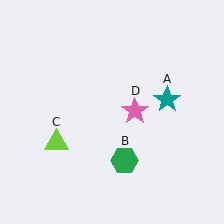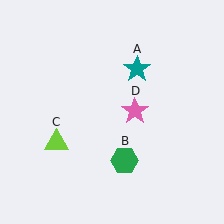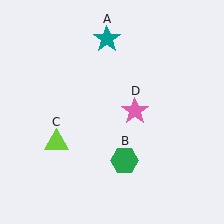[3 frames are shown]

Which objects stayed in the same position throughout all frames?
Green hexagon (object B) and lime triangle (object C) and pink star (object D) remained stationary.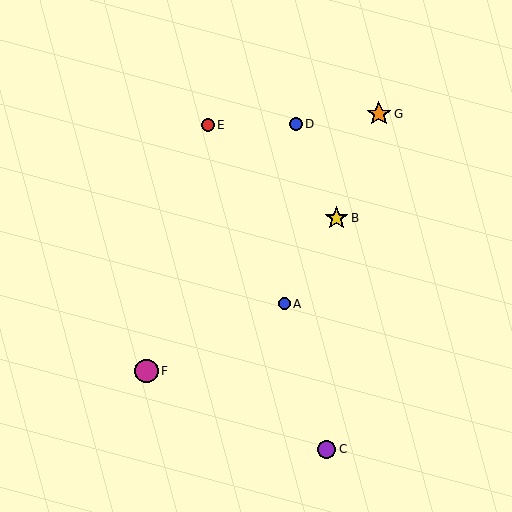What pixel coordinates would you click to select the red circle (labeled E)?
Click at (208, 125) to select the red circle E.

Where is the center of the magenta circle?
The center of the magenta circle is at (147, 371).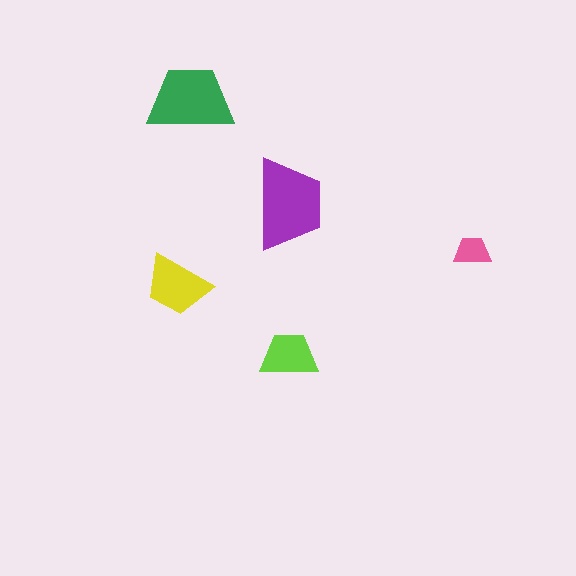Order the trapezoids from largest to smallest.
the purple one, the green one, the yellow one, the lime one, the pink one.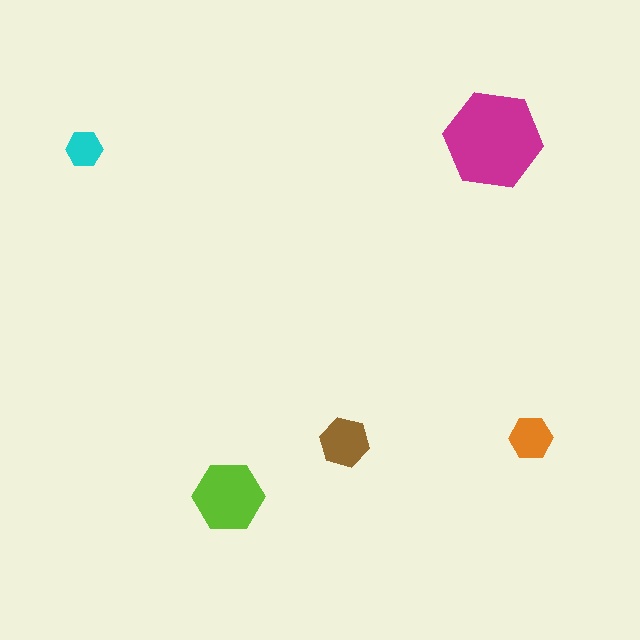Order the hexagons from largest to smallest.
the magenta one, the lime one, the brown one, the orange one, the cyan one.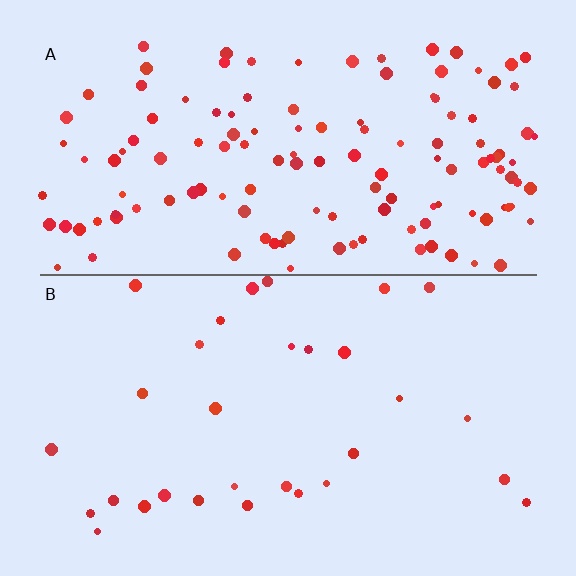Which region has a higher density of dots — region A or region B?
A (the top).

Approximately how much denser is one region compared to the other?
Approximately 4.4× — region A over region B.